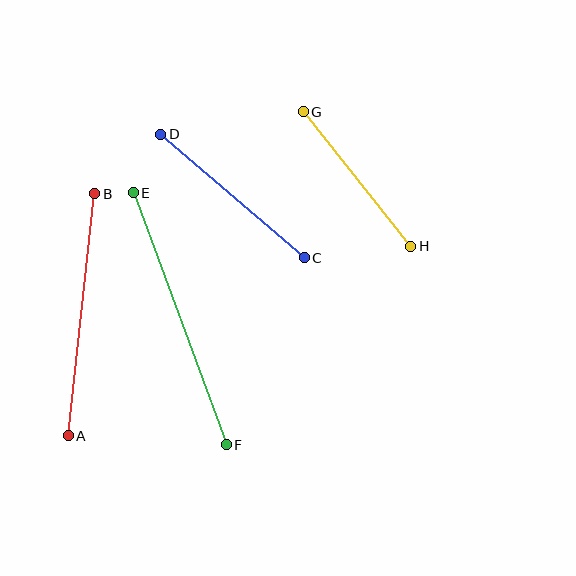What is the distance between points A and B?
The distance is approximately 243 pixels.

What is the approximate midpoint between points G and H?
The midpoint is at approximately (357, 179) pixels.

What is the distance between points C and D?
The distance is approximately 189 pixels.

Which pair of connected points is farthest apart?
Points E and F are farthest apart.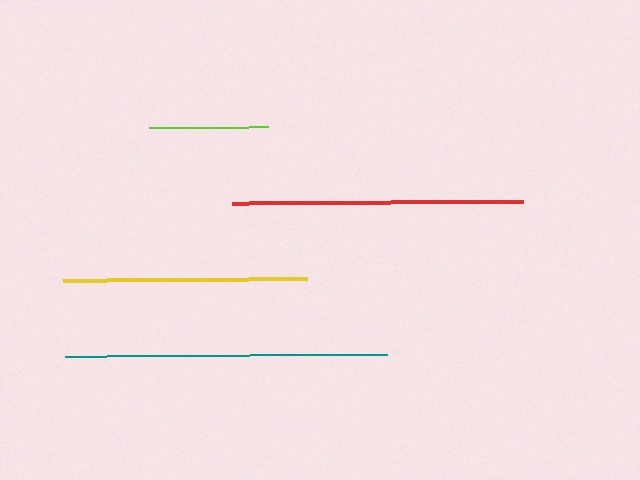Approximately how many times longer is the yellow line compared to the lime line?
The yellow line is approximately 2.1 times the length of the lime line.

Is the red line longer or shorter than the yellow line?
The red line is longer than the yellow line.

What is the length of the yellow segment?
The yellow segment is approximately 244 pixels long.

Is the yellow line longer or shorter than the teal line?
The teal line is longer than the yellow line.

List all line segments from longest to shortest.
From longest to shortest: teal, red, yellow, lime.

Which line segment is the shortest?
The lime line is the shortest at approximately 119 pixels.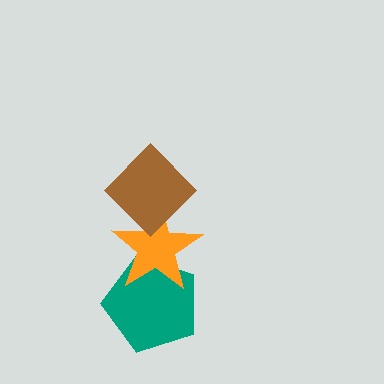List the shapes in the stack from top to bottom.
From top to bottom: the brown diamond, the orange star, the teal pentagon.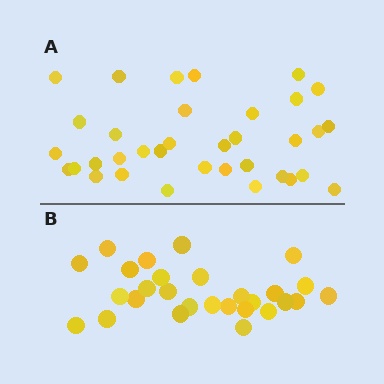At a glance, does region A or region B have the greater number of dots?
Region A (the top region) has more dots.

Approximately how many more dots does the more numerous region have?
Region A has roughly 8 or so more dots than region B.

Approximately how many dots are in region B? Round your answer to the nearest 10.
About 30 dots. (The exact count is 28, which rounds to 30.)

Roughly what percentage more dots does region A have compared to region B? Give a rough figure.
About 25% more.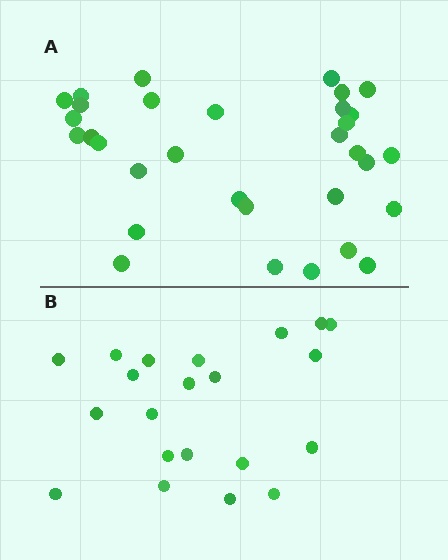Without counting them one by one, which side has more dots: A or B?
Region A (the top region) has more dots.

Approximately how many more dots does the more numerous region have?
Region A has roughly 12 or so more dots than region B.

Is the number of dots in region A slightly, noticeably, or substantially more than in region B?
Region A has substantially more. The ratio is roughly 1.5 to 1.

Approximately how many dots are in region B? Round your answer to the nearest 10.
About 20 dots. (The exact count is 21, which rounds to 20.)